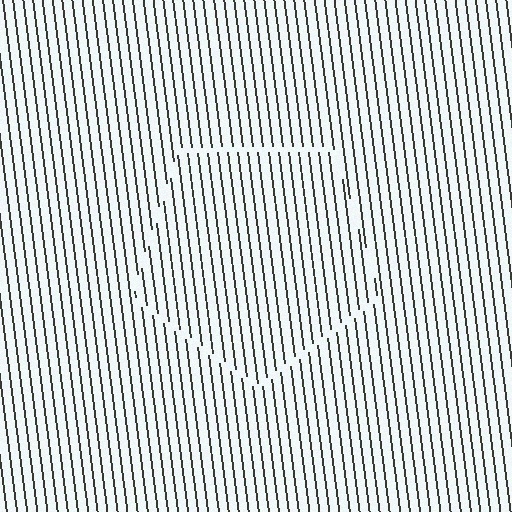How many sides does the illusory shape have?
5 sides — the line-ends trace a pentagon.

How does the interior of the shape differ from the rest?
The interior of the shape contains the same grating, shifted by half a period — the contour is defined by the phase discontinuity where line-ends from the inner and outer gratings abut.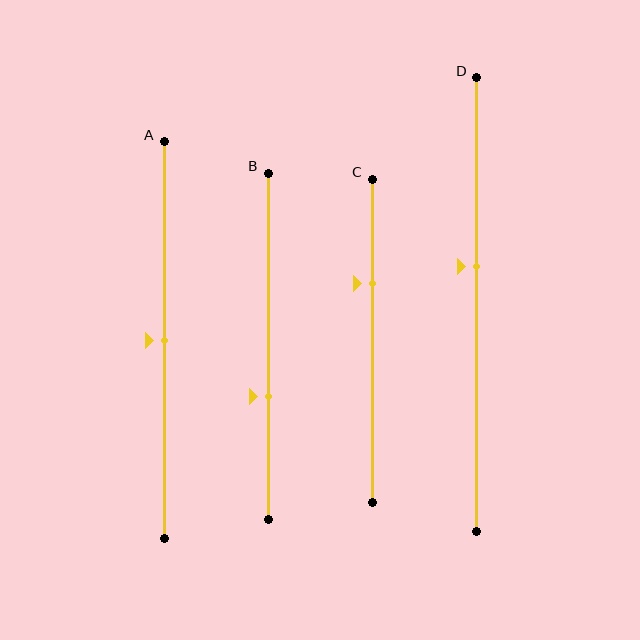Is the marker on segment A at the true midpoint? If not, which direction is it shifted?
Yes, the marker on segment A is at the true midpoint.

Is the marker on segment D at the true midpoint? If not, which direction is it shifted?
No, the marker on segment D is shifted upward by about 8% of the segment length.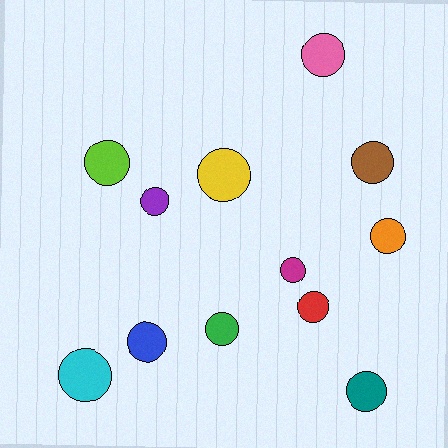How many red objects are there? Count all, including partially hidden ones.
There is 1 red object.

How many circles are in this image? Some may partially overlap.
There are 12 circles.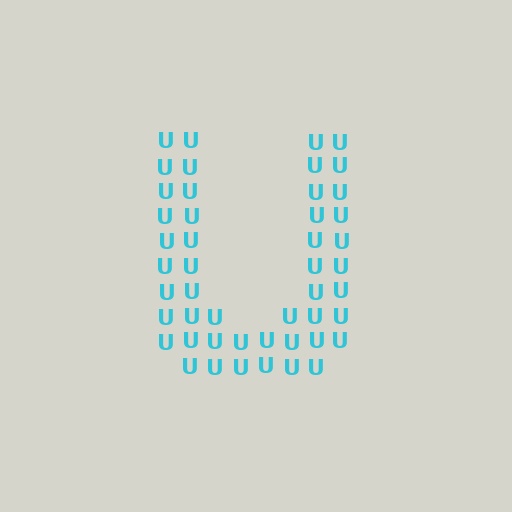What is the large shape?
The large shape is the letter U.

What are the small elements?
The small elements are letter U's.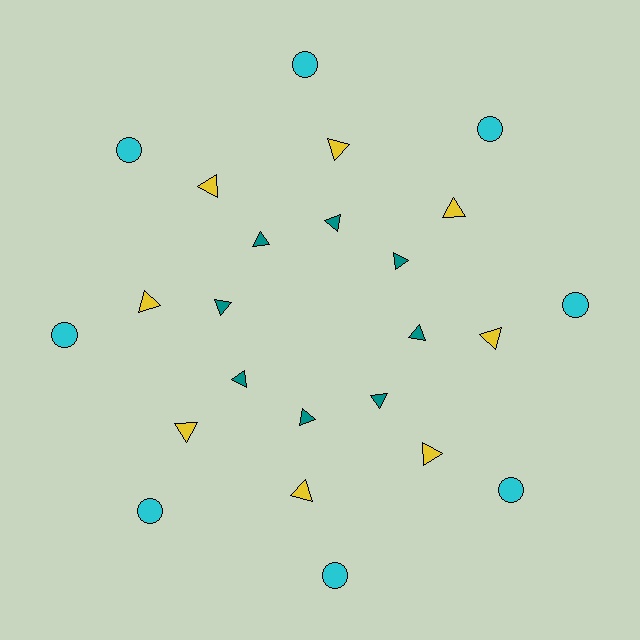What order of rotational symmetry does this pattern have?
This pattern has 8-fold rotational symmetry.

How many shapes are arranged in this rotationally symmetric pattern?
There are 24 shapes, arranged in 8 groups of 3.